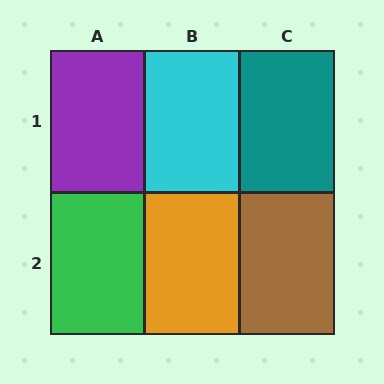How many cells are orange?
1 cell is orange.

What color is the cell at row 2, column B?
Orange.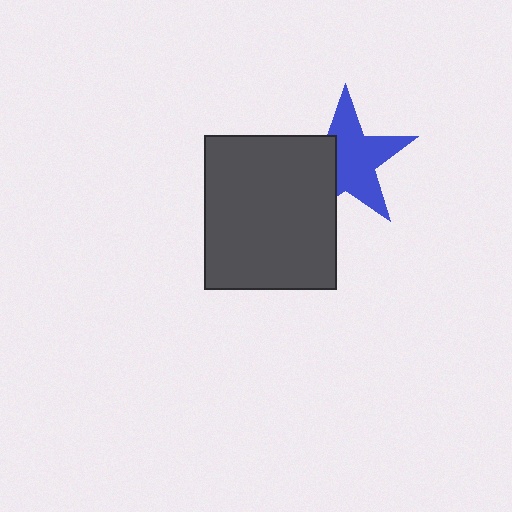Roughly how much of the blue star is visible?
About half of it is visible (roughly 64%).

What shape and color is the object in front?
The object in front is a dark gray rectangle.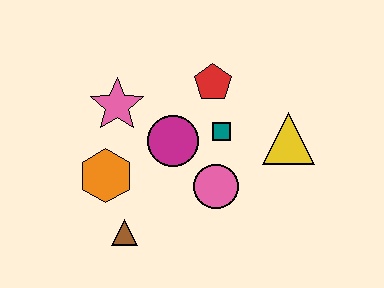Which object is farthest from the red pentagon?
The brown triangle is farthest from the red pentagon.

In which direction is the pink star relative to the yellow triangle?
The pink star is to the left of the yellow triangle.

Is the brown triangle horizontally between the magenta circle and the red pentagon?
No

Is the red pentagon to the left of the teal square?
Yes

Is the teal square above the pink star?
No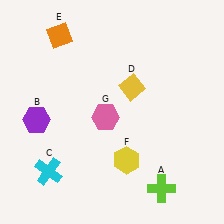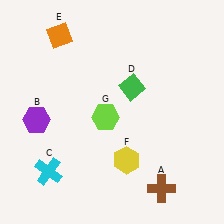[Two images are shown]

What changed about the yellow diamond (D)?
In Image 1, D is yellow. In Image 2, it changed to green.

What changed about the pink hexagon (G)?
In Image 1, G is pink. In Image 2, it changed to lime.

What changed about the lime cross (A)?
In Image 1, A is lime. In Image 2, it changed to brown.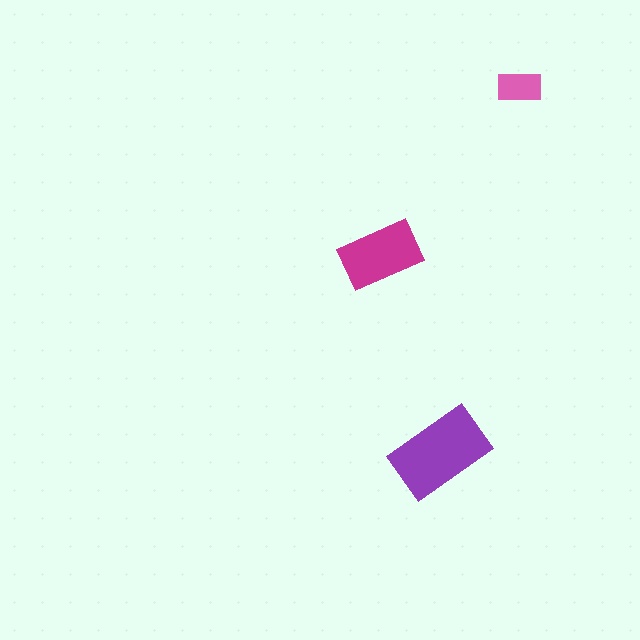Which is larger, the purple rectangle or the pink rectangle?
The purple one.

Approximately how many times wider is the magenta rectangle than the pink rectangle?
About 2 times wider.